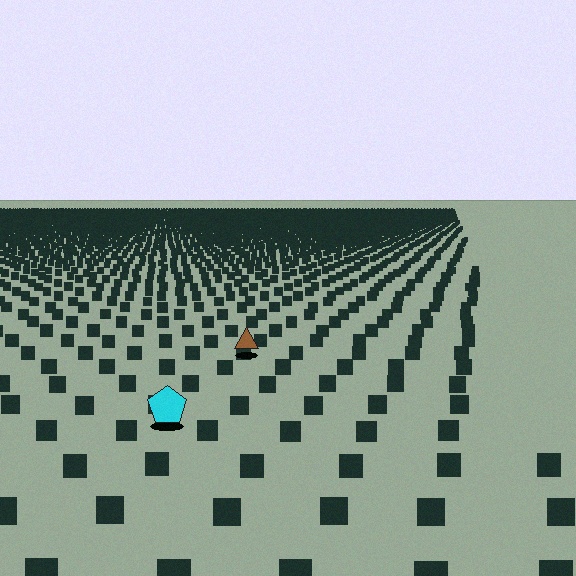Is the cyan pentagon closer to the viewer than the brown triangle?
Yes. The cyan pentagon is closer — you can tell from the texture gradient: the ground texture is coarser near it.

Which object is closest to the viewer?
The cyan pentagon is closest. The texture marks near it are larger and more spread out.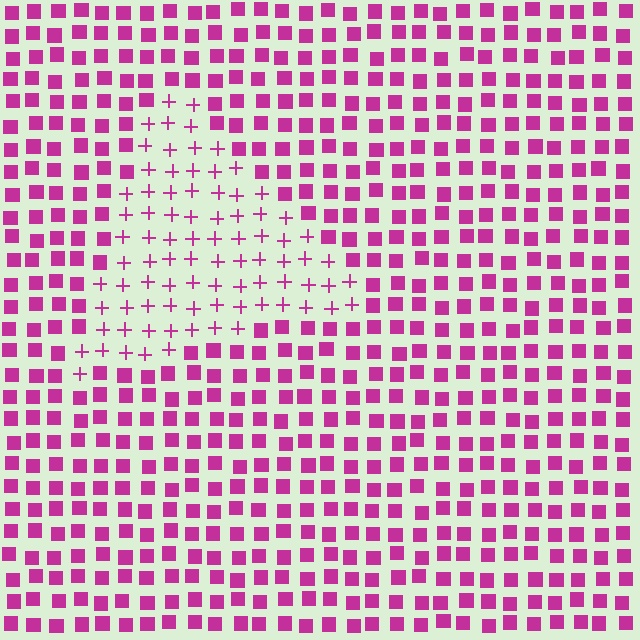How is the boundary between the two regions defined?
The boundary is defined by a change in element shape: plus signs inside vs. squares outside. All elements share the same color and spacing.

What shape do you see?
I see a triangle.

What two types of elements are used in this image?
The image uses plus signs inside the triangle region and squares outside it.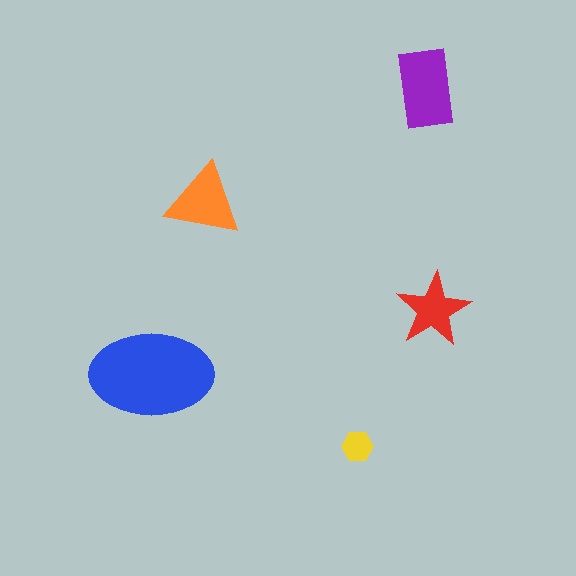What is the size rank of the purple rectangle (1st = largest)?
2nd.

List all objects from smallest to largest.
The yellow hexagon, the red star, the orange triangle, the purple rectangle, the blue ellipse.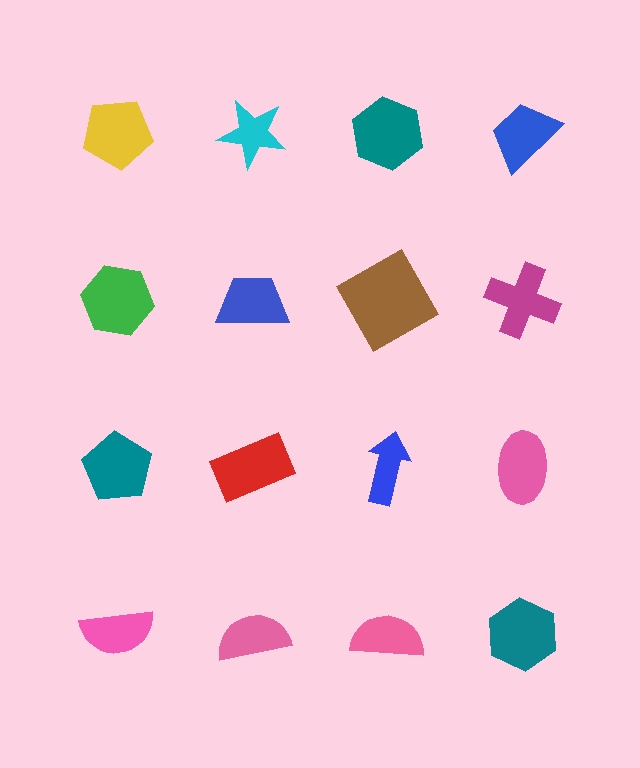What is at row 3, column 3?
A blue arrow.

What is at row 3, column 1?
A teal pentagon.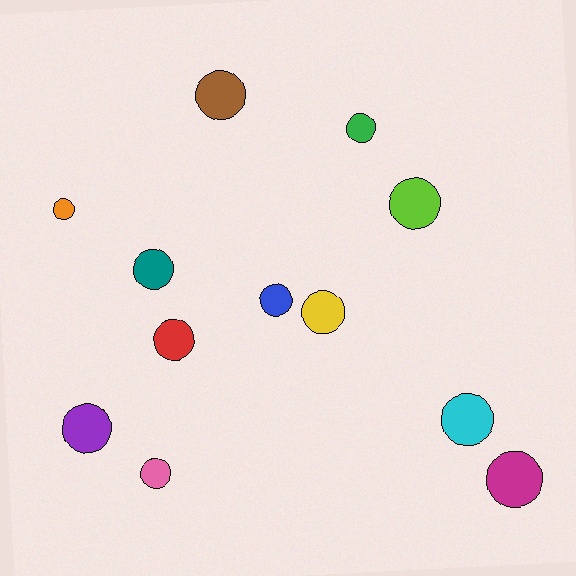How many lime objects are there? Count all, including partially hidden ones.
There is 1 lime object.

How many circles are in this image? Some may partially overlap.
There are 12 circles.